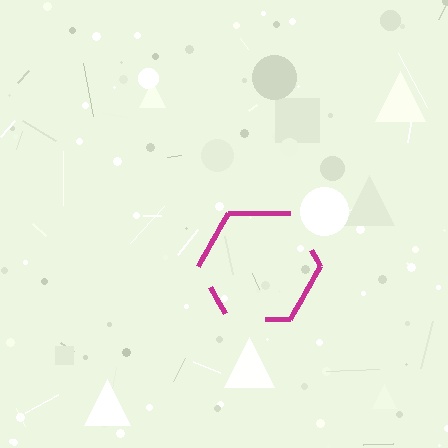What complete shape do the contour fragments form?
The contour fragments form a hexagon.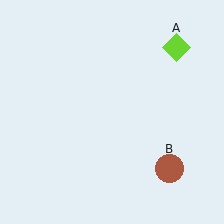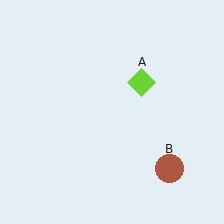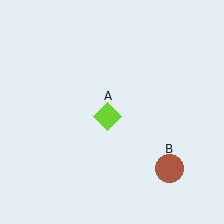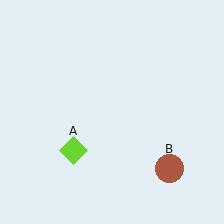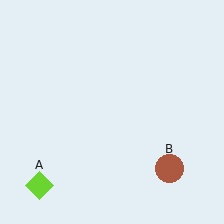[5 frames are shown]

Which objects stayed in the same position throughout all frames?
Brown circle (object B) remained stationary.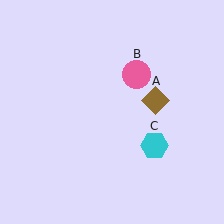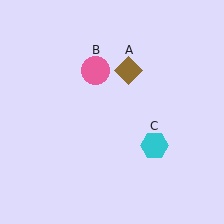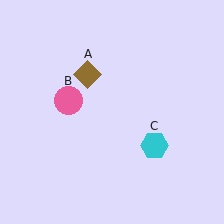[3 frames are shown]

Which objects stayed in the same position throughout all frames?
Cyan hexagon (object C) remained stationary.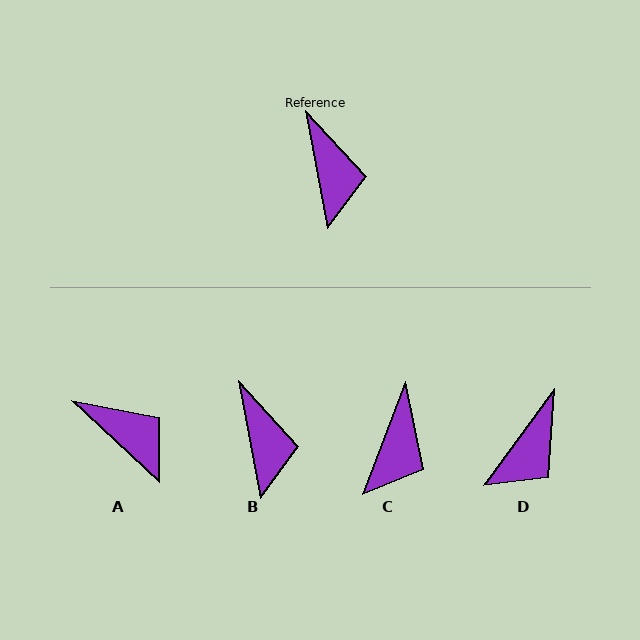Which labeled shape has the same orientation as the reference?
B.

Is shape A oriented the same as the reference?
No, it is off by about 37 degrees.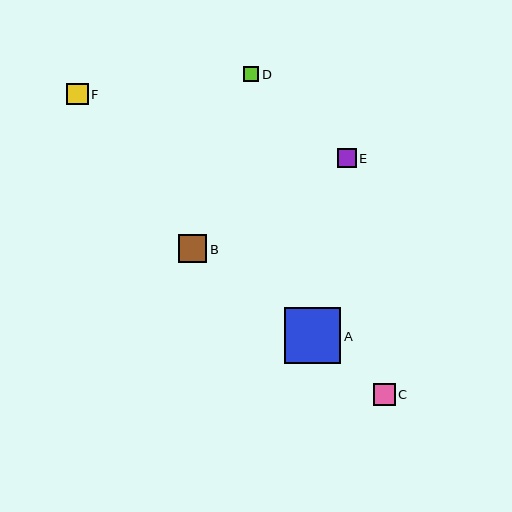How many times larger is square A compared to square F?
Square A is approximately 2.7 times the size of square F.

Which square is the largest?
Square A is the largest with a size of approximately 56 pixels.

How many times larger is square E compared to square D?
Square E is approximately 1.3 times the size of square D.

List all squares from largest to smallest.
From largest to smallest: A, B, C, F, E, D.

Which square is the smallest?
Square D is the smallest with a size of approximately 15 pixels.